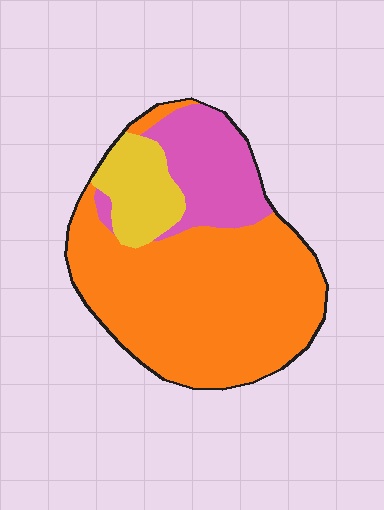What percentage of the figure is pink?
Pink covers roughly 20% of the figure.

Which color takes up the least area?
Yellow, at roughly 15%.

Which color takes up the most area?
Orange, at roughly 65%.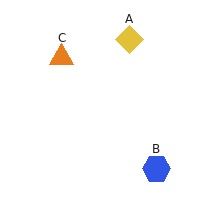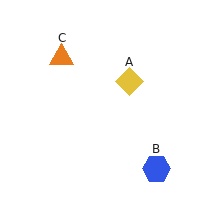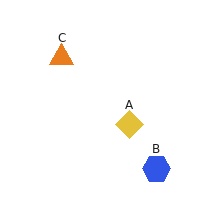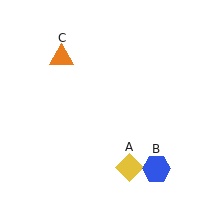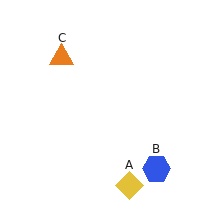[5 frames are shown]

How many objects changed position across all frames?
1 object changed position: yellow diamond (object A).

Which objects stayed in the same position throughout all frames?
Blue hexagon (object B) and orange triangle (object C) remained stationary.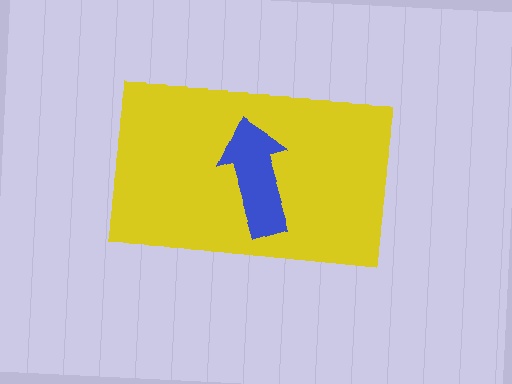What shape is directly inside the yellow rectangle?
The blue arrow.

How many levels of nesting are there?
2.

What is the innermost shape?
The blue arrow.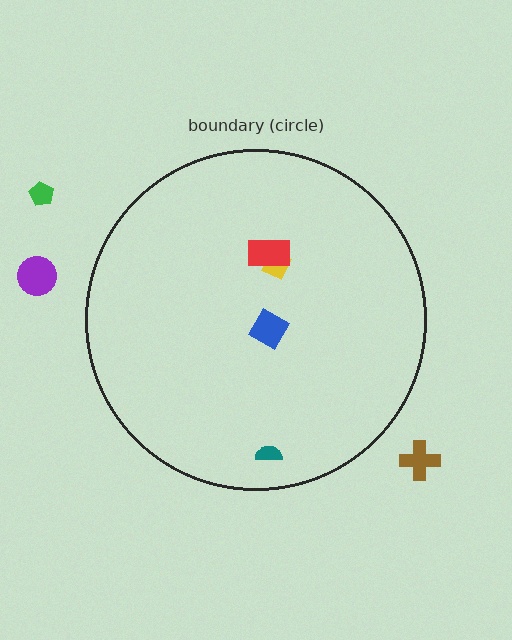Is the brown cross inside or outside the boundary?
Outside.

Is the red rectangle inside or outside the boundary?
Inside.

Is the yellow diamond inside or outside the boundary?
Inside.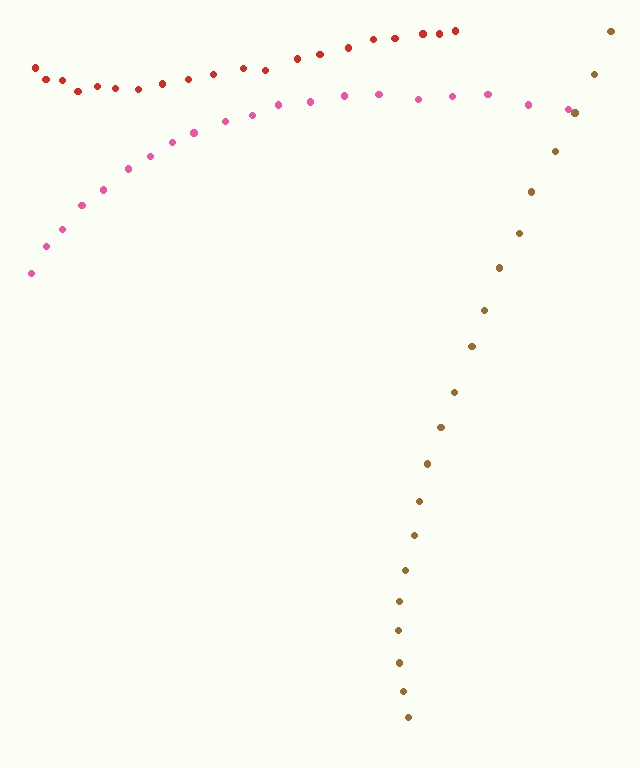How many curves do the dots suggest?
There are 3 distinct paths.